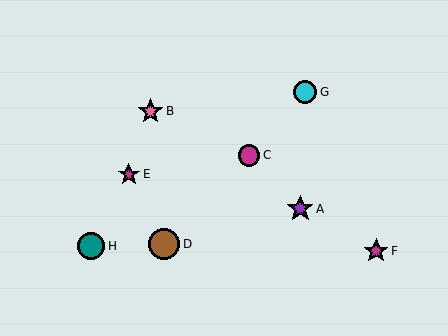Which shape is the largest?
The brown circle (labeled D) is the largest.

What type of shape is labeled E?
Shape E is a magenta star.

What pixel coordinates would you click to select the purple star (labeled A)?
Click at (300, 209) to select the purple star A.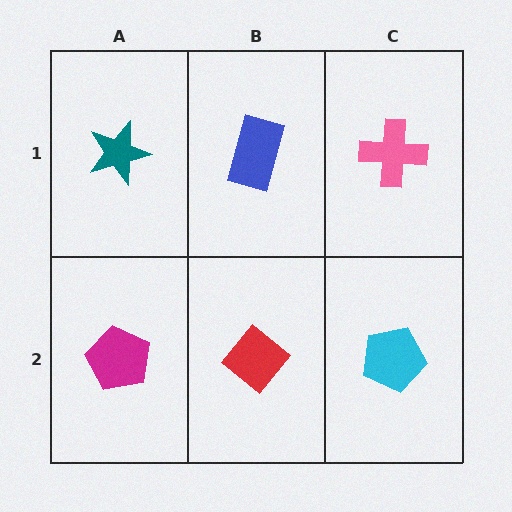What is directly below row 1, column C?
A cyan pentagon.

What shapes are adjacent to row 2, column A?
A teal star (row 1, column A), a red diamond (row 2, column B).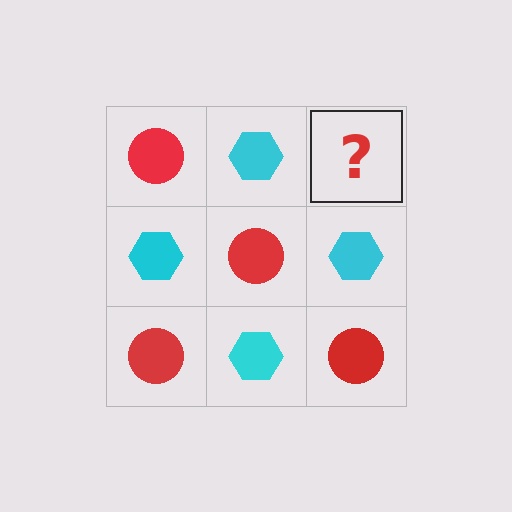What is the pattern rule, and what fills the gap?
The rule is that it alternates red circle and cyan hexagon in a checkerboard pattern. The gap should be filled with a red circle.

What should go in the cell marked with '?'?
The missing cell should contain a red circle.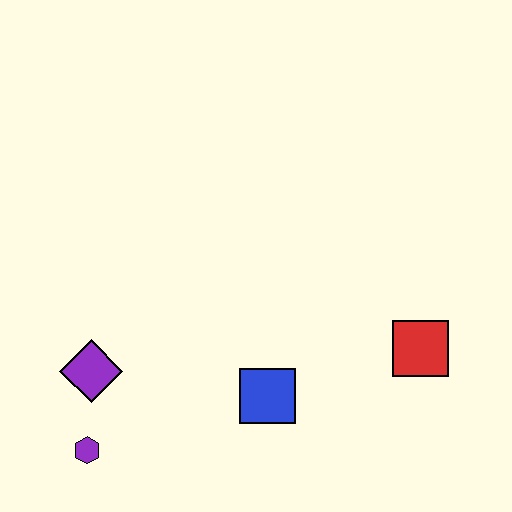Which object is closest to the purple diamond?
The purple hexagon is closest to the purple diamond.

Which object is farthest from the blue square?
The purple hexagon is farthest from the blue square.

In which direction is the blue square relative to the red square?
The blue square is to the left of the red square.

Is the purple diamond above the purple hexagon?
Yes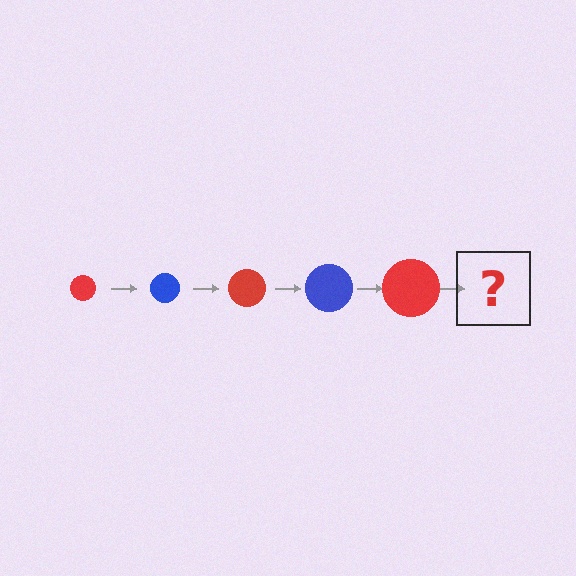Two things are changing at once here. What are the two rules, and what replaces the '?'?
The two rules are that the circle grows larger each step and the color cycles through red and blue. The '?' should be a blue circle, larger than the previous one.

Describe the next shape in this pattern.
It should be a blue circle, larger than the previous one.